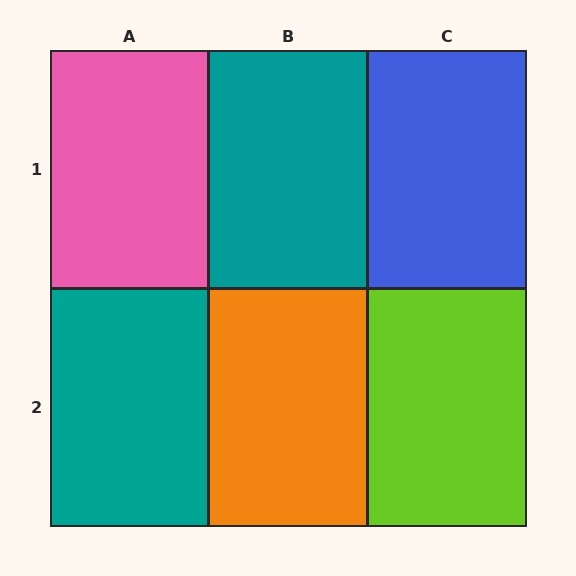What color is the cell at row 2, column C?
Lime.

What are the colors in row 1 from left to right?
Pink, teal, blue.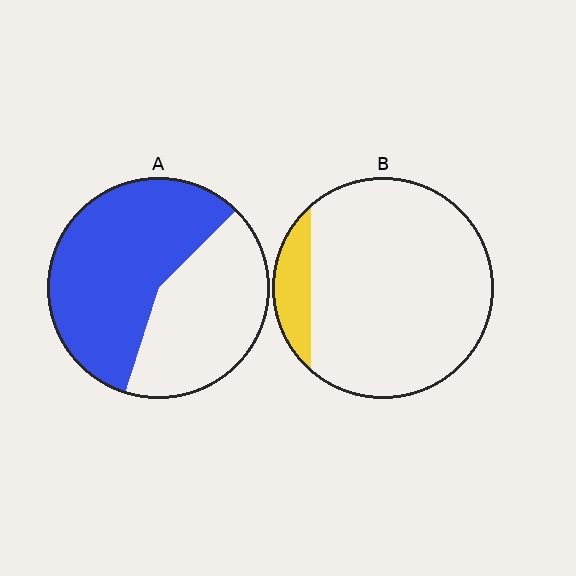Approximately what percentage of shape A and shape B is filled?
A is approximately 60% and B is approximately 10%.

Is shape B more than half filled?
No.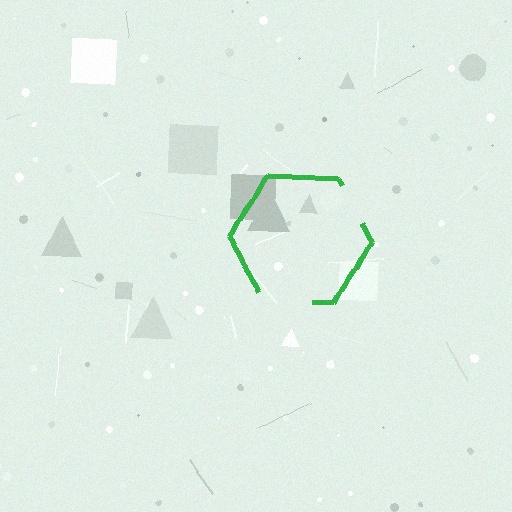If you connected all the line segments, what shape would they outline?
They would outline a hexagon.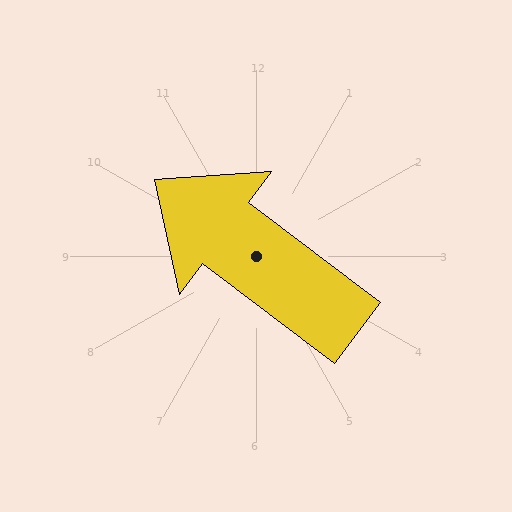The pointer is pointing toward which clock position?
Roughly 10 o'clock.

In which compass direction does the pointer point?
Northwest.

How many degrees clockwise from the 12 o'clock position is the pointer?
Approximately 307 degrees.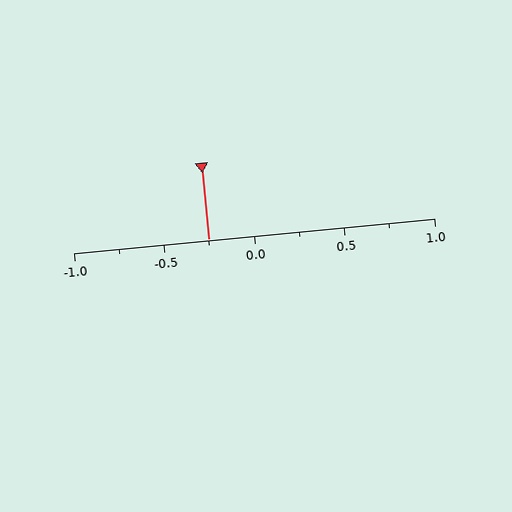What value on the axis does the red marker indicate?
The marker indicates approximately -0.25.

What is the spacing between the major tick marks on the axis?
The major ticks are spaced 0.5 apart.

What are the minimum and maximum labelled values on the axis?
The axis runs from -1.0 to 1.0.